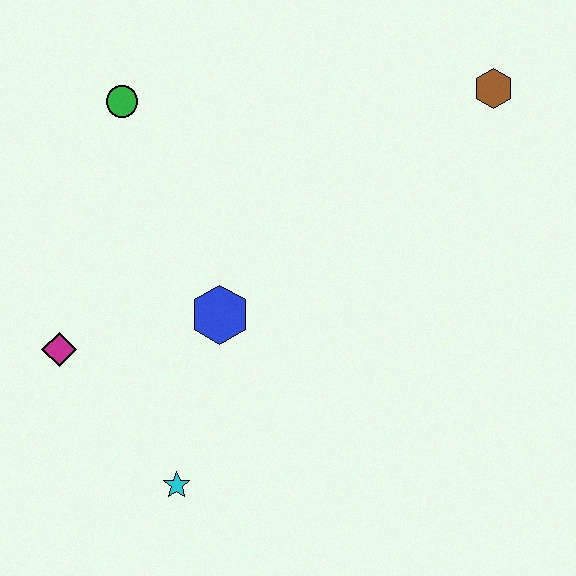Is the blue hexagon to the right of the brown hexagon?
No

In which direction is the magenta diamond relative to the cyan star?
The magenta diamond is above the cyan star.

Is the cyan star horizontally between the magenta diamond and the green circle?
No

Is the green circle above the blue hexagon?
Yes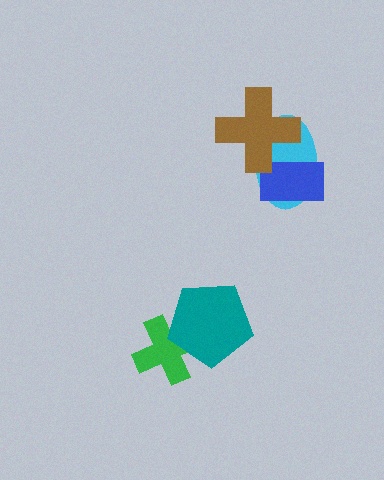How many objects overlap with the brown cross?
2 objects overlap with the brown cross.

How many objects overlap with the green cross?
1 object overlaps with the green cross.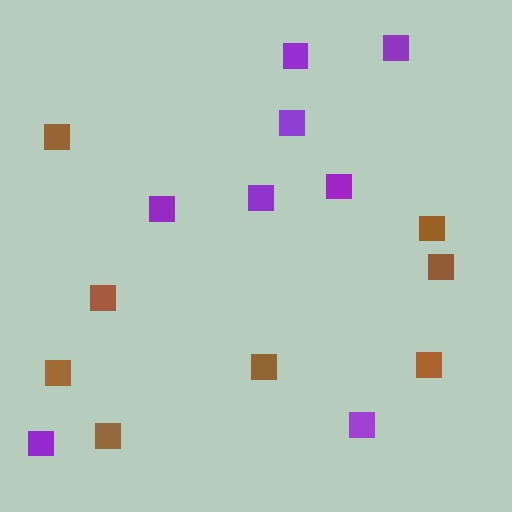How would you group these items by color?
There are 2 groups: one group of purple squares (8) and one group of brown squares (8).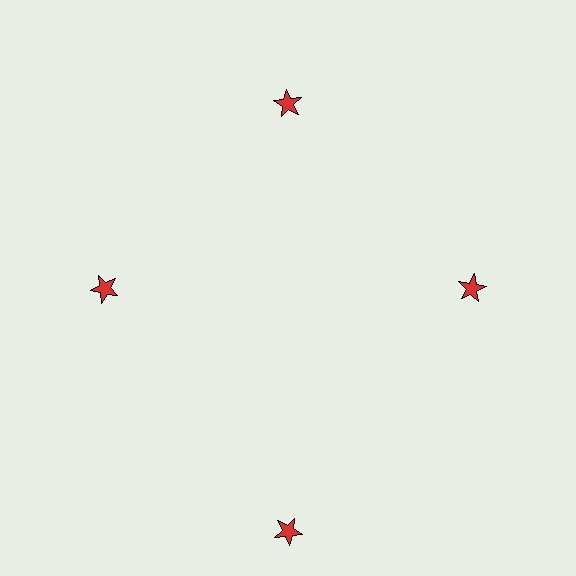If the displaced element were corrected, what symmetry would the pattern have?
It would have 4-fold rotational symmetry — the pattern would map onto itself every 90 degrees.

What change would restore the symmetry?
The symmetry would be restored by moving it inward, back onto the ring so that all 4 stars sit at equal angles and equal distance from the center.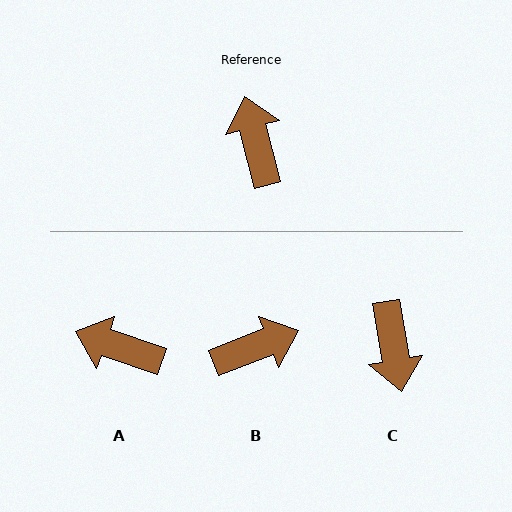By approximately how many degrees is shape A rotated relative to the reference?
Approximately 56 degrees counter-clockwise.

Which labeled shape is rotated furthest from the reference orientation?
C, about 175 degrees away.